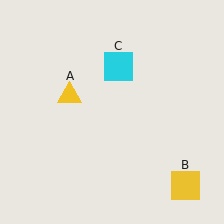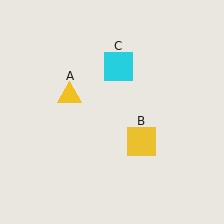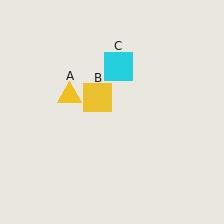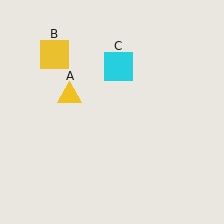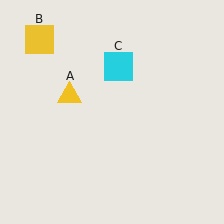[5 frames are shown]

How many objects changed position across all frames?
1 object changed position: yellow square (object B).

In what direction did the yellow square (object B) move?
The yellow square (object B) moved up and to the left.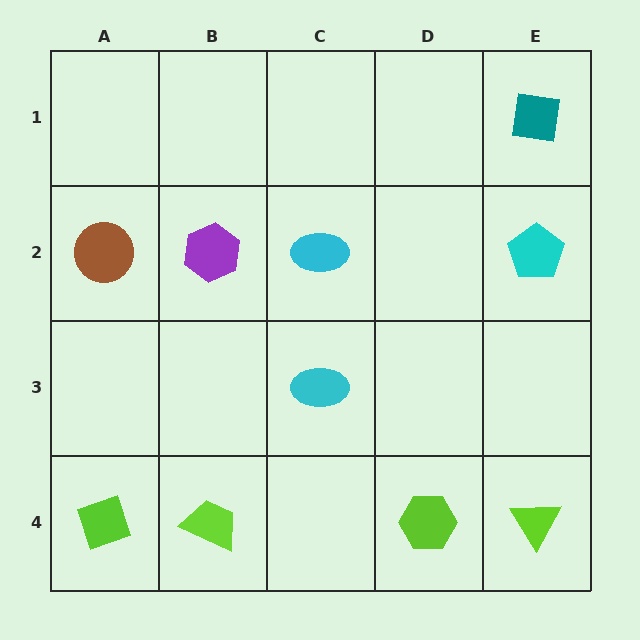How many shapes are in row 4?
4 shapes.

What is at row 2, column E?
A cyan pentagon.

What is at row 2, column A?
A brown circle.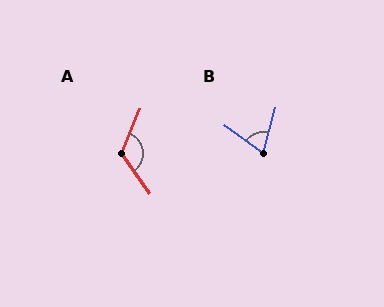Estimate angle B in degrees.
Approximately 69 degrees.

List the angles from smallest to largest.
B (69°), A (121°).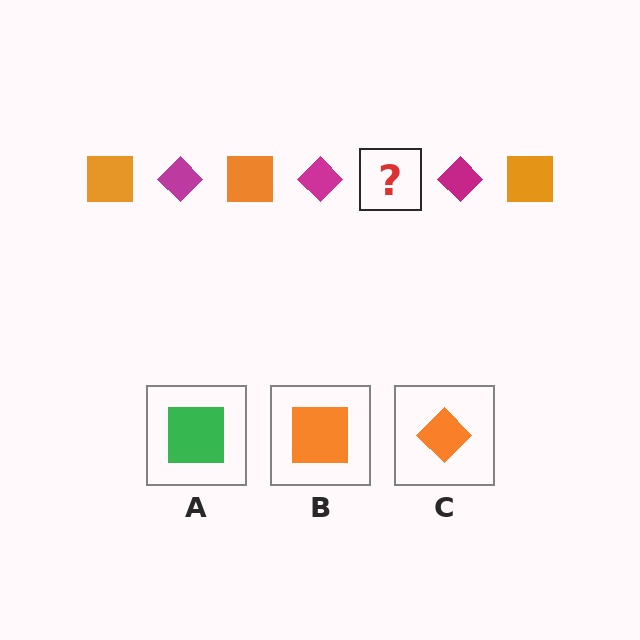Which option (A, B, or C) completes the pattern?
B.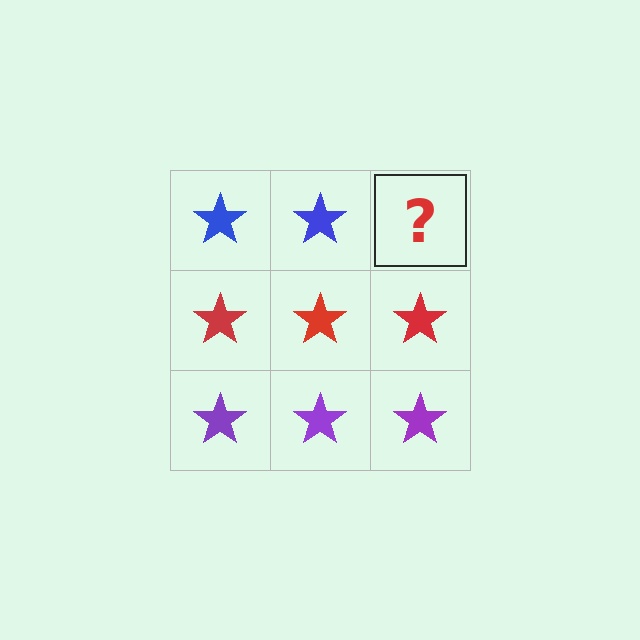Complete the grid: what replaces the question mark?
The question mark should be replaced with a blue star.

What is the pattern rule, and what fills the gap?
The rule is that each row has a consistent color. The gap should be filled with a blue star.